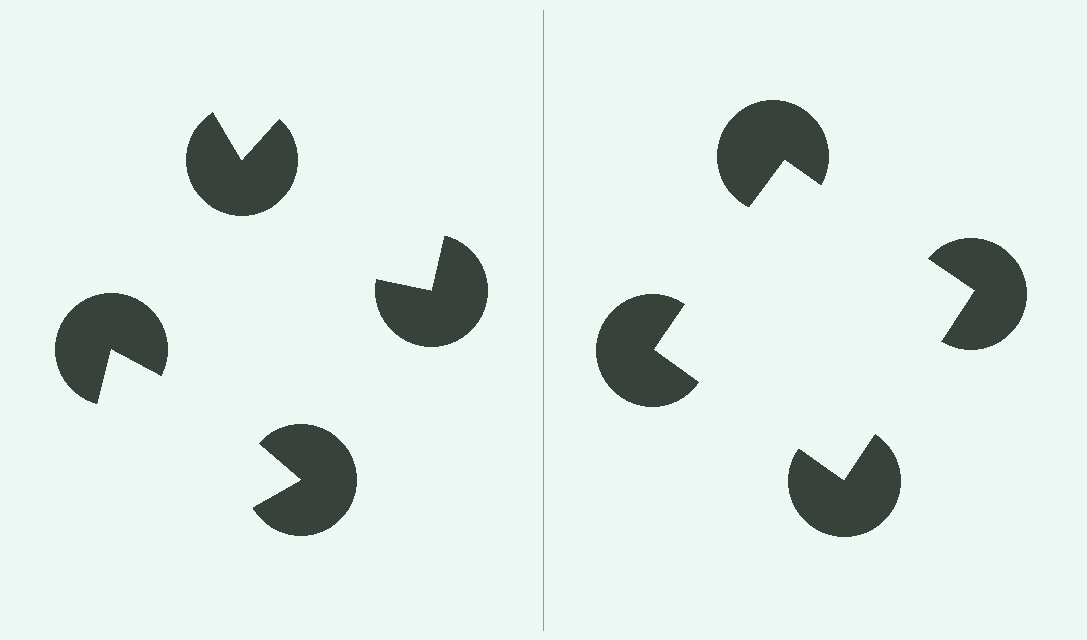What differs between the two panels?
The pac-man discs are positioned identically on both sides; only the wedge orientations differ. On the right they align to a square; on the left they are misaligned.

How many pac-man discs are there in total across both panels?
8 — 4 on each side.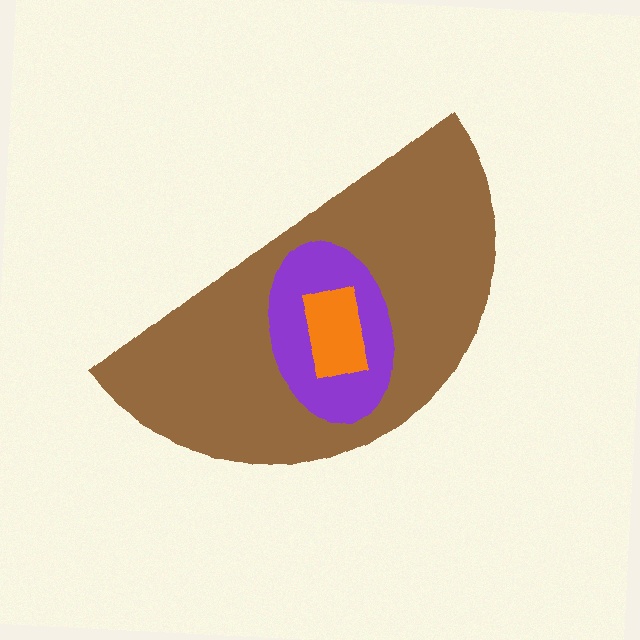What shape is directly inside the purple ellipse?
The orange rectangle.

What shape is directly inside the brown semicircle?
The purple ellipse.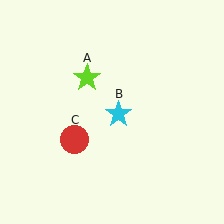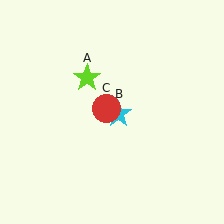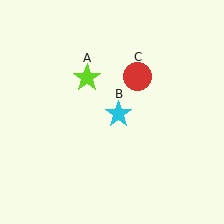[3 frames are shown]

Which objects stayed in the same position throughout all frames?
Lime star (object A) and cyan star (object B) remained stationary.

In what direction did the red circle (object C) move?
The red circle (object C) moved up and to the right.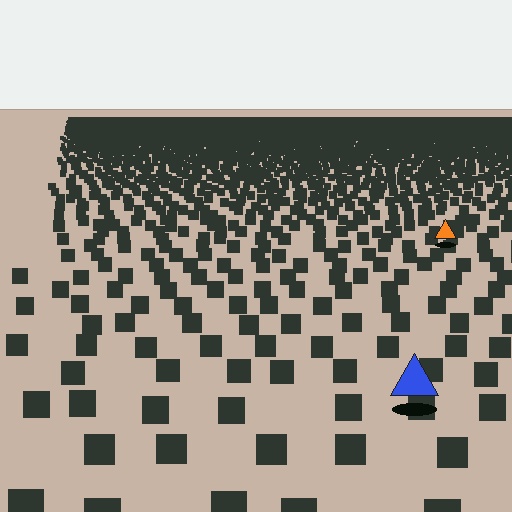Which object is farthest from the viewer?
The orange triangle is farthest from the viewer. It appears smaller and the ground texture around it is denser.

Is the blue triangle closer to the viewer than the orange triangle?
Yes. The blue triangle is closer — you can tell from the texture gradient: the ground texture is coarser near it.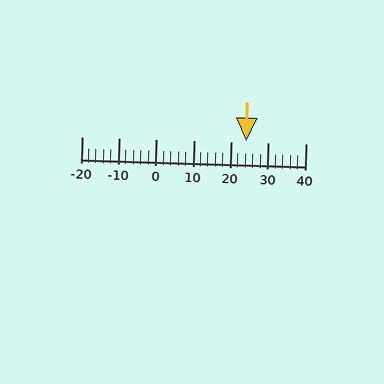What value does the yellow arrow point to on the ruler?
The yellow arrow points to approximately 24.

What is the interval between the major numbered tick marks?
The major tick marks are spaced 10 units apart.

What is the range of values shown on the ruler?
The ruler shows values from -20 to 40.